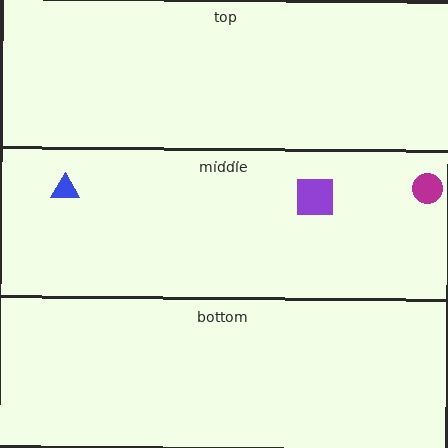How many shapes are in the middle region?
3.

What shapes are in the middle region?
The blue triangle, the purple square, the magenta circle.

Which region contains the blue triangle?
The middle region.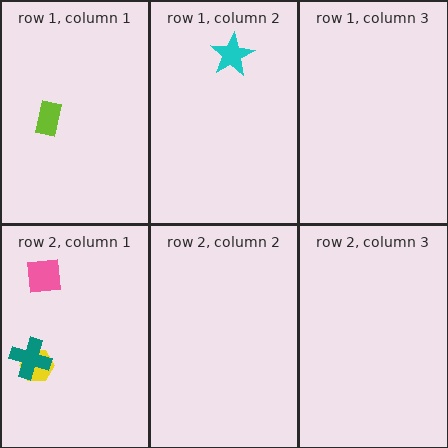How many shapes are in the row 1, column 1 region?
1.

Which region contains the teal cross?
The row 2, column 1 region.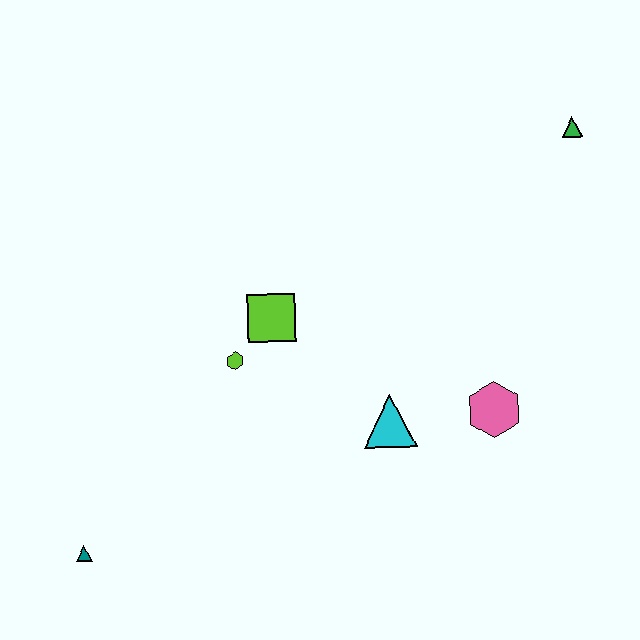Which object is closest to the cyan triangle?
The pink hexagon is closest to the cyan triangle.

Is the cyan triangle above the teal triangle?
Yes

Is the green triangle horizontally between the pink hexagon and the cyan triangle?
No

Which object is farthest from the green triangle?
The teal triangle is farthest from the green triangle.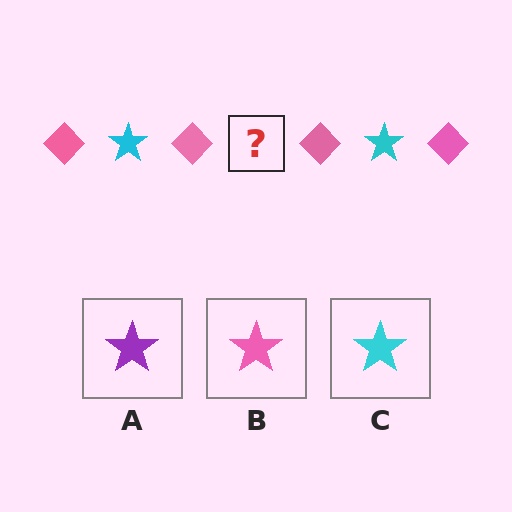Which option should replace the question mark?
Option C.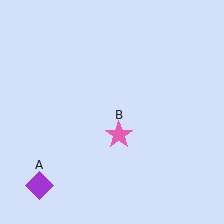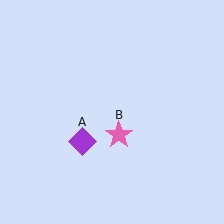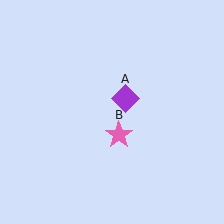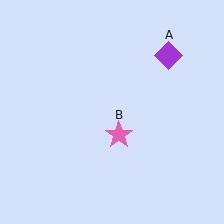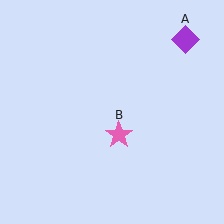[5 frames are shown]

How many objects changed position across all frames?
1 object changed position: purple diamond (object A).